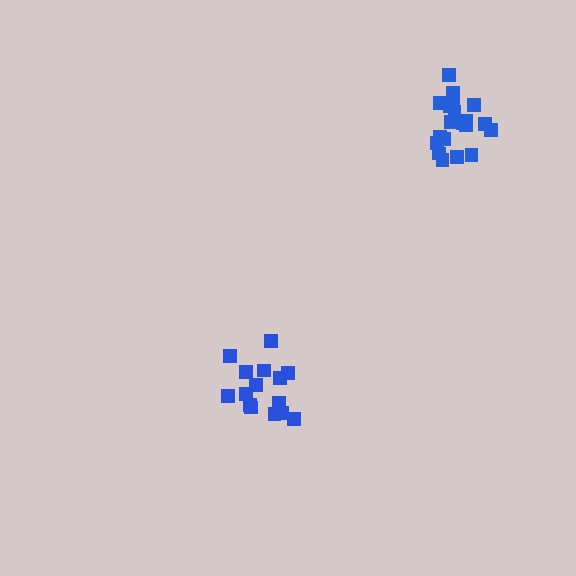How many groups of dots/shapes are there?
There are 2 groups.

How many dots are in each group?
Group 1: 15 dots, Group 2: 20 dots (35 total).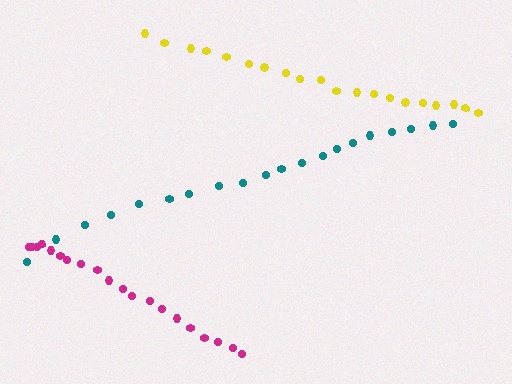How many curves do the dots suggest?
There are 3 distinct paths.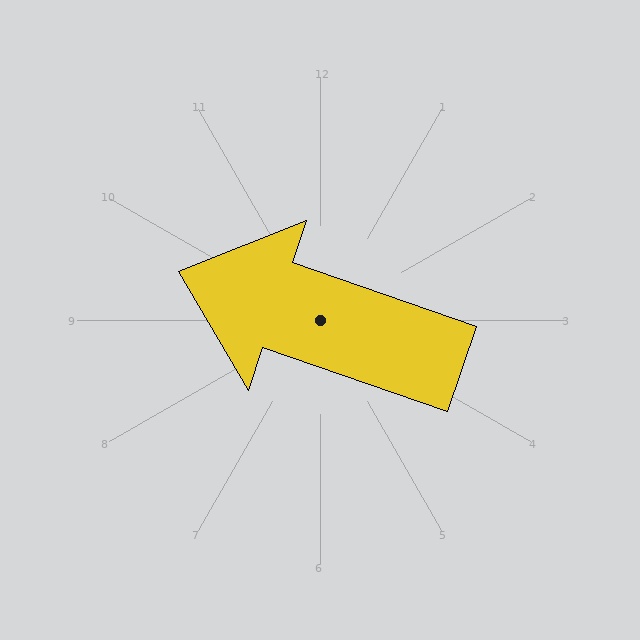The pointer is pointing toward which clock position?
Roughly 10 o'clock.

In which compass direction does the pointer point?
West.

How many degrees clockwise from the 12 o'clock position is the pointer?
Approximately 289 degrees.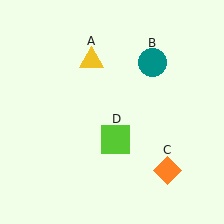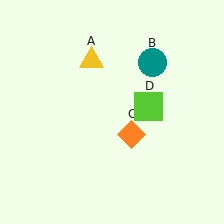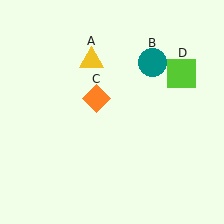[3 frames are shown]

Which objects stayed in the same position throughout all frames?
Yellow triangle (object A) and teal circle (object B) remained stationary.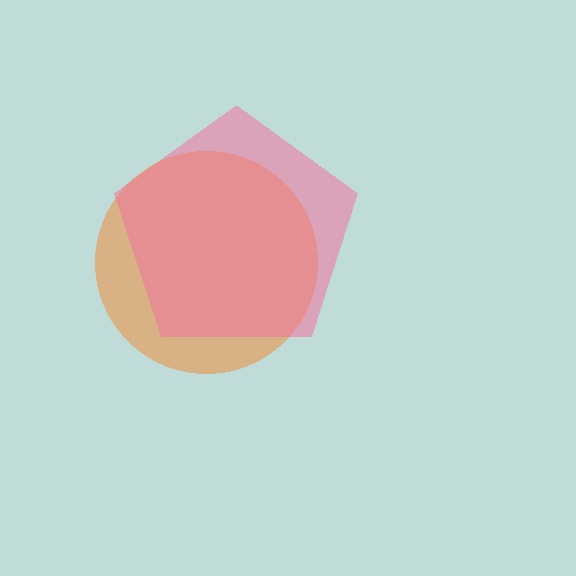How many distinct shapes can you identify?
There are 2 distinct shapes: an orange circle, a pink pentagon.